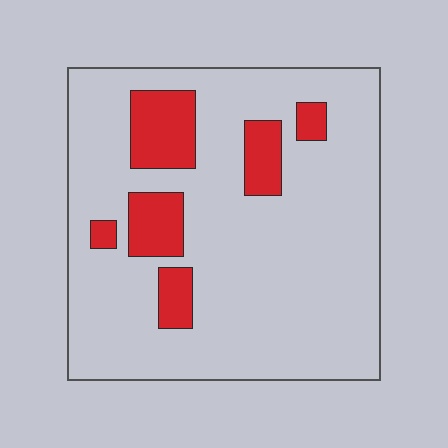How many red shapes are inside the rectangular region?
6.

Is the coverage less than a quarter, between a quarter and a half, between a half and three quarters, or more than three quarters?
Less than a quarter.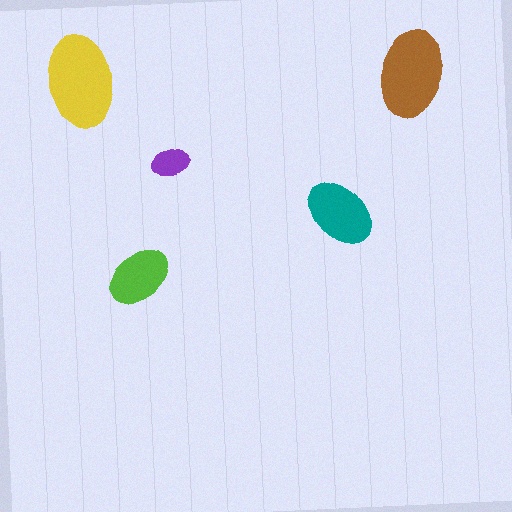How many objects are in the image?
There are 5 objects in the image.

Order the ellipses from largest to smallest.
the yellow one, the brown one, the teal one, the lime one, the purple one.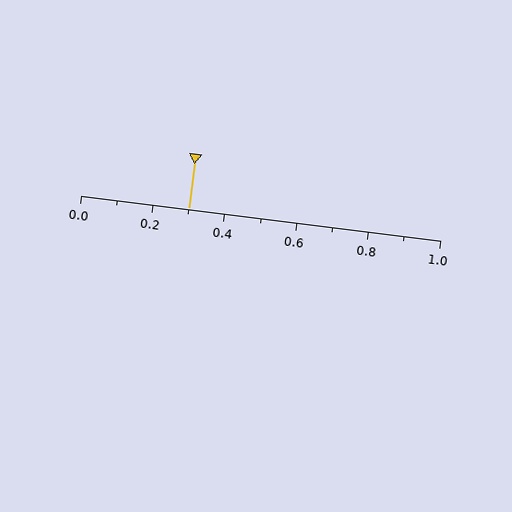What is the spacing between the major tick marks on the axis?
The major ticks are spaced 0.2 apart.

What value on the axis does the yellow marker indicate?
The marker indicates approximately 0.3.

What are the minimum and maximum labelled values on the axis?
The axis runs from 0.0 to 1.0.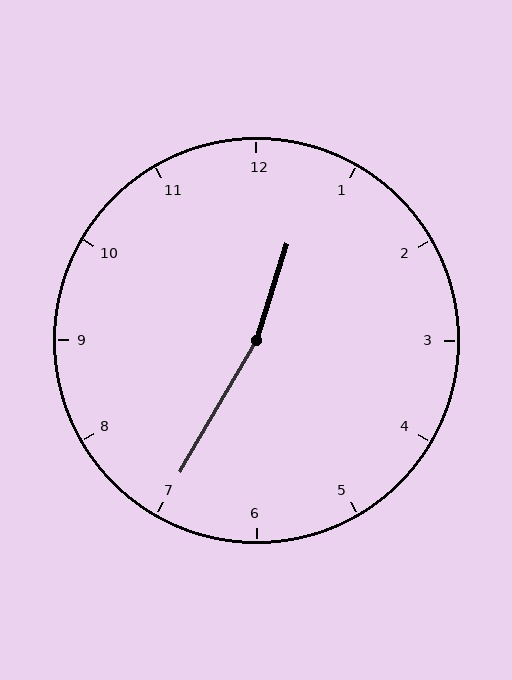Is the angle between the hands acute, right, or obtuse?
It is obtuse.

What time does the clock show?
12:35.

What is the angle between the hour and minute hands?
Approximately 168 degrees.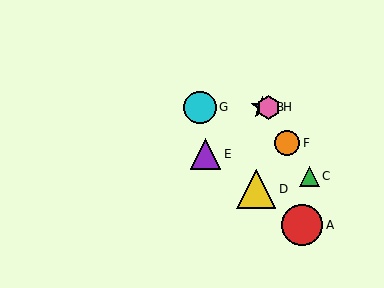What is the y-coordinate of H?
Object H is at y≈107.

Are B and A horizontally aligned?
No, B is at y≈107 and A is at y≈225.